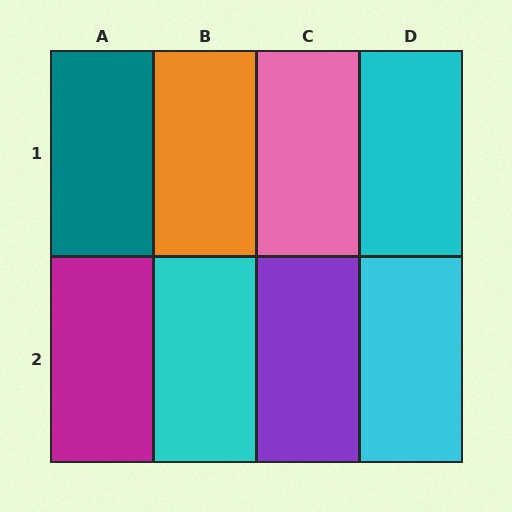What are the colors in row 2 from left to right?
Magenta, cyan, purple, cyan.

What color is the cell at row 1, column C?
Pink.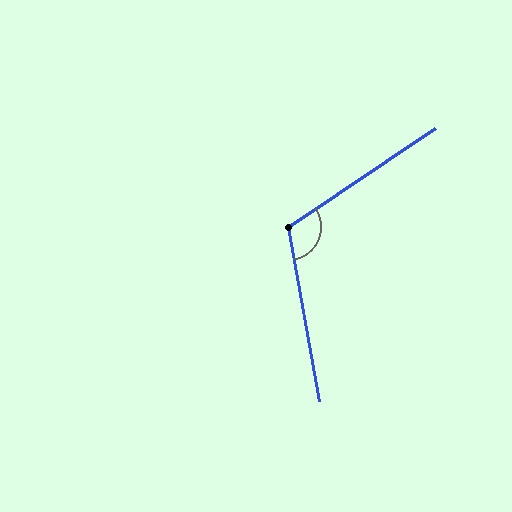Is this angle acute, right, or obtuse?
It is obtuse.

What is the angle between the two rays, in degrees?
Approximately 114 degrees.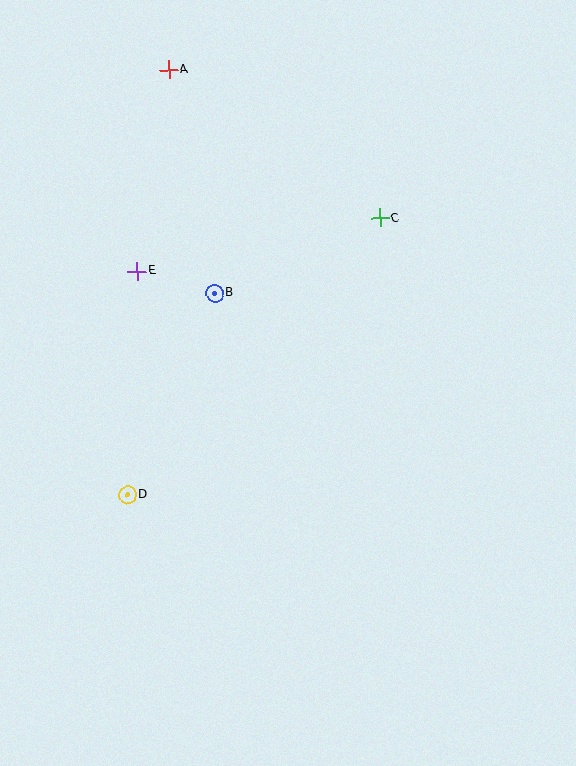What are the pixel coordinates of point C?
Point C is at (380, 218).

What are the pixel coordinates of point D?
Point D is at (127, 495).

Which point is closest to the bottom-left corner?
Point D is closest to the bottom-left corner.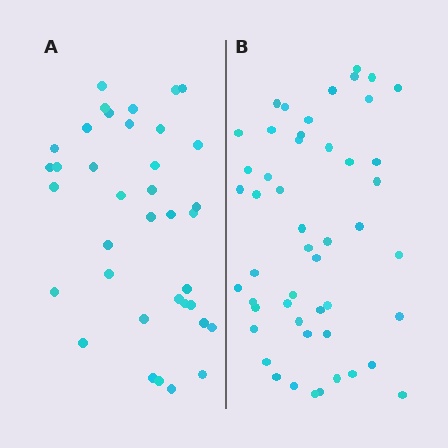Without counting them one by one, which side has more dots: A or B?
Region B (the right region) has more dots.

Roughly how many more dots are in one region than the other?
Region B has approximately 15 more dots than region A.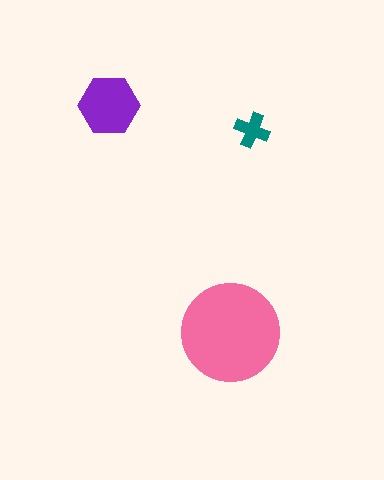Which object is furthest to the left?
The purple hexagon is leftmost.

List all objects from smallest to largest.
The teal cross, the purple hexagon, the pink circle.